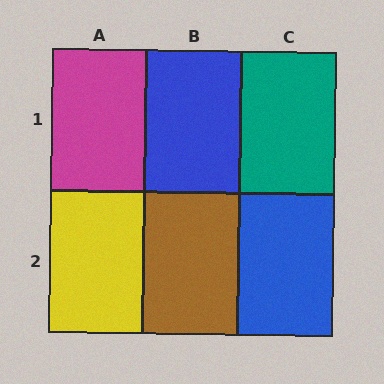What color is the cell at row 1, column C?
Teal.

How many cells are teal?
1 cell is teal.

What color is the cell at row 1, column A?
Magenta.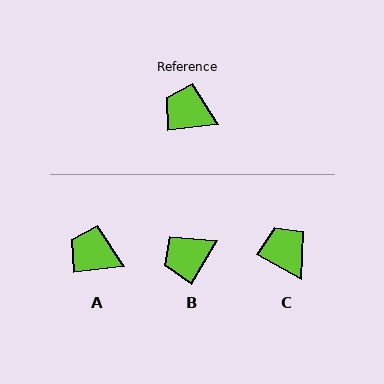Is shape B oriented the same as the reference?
No, it is off by about 53 degrees.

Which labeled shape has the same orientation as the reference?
A.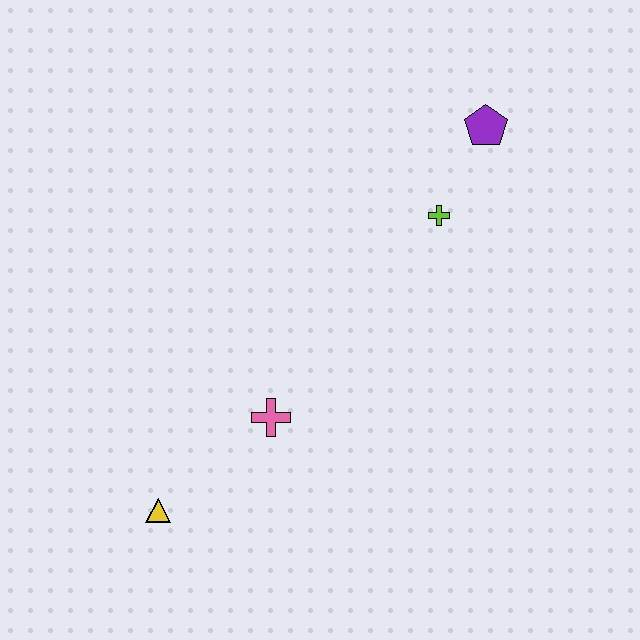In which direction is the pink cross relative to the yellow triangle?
The pink cross is to the right of the yellow triangle.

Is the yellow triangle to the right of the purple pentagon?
No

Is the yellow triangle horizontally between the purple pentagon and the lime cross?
No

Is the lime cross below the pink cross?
No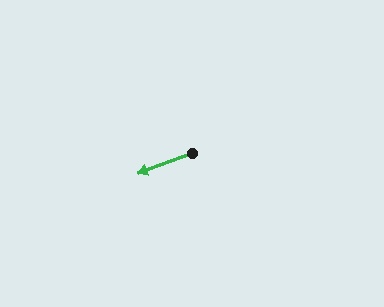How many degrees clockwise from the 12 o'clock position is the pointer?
Approximately 250 degrees.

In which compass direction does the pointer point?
West.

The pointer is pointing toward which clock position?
Roughly 8 o'clock.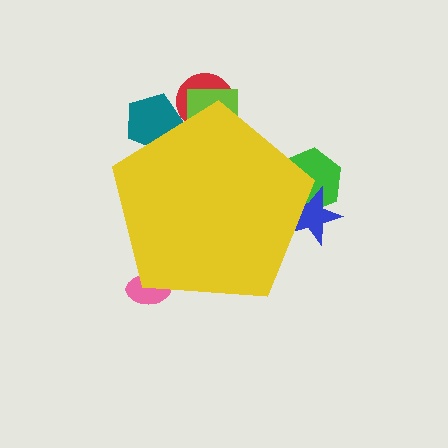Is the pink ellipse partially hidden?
Yes, the pink ellipse is partially hidden behind the yellow pentagon.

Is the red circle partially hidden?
Yes, the red circle is partially hidden behind the yellow pentagon.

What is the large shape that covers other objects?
A yellow pentagon.